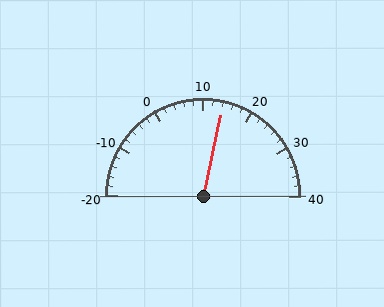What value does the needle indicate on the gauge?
The needle indicates approximately 14.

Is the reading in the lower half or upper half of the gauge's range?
The reading is in the upper half of the range (-20 to 40).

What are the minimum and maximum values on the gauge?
The gauge ranges from -20 to 40.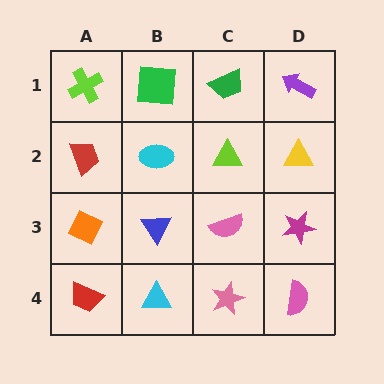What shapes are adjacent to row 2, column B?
A green square (row 1, column B), a blue triangle (row 3, column B), a red trapezoid (row 2, column A), a lime triangle (row 2, column C).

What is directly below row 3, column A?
A red trapezoid.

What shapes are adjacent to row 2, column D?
A purple arrow (row 1, column D), a magenta star (row 3, column D), a lime triangle (row 2, column C).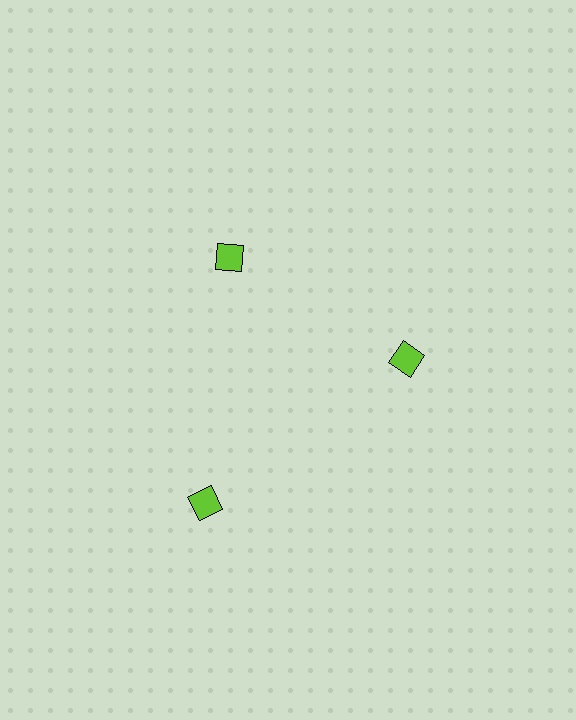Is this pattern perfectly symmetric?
No. The 3 lime diamonds are arranged in a ring, but one element near the 7 o'clock position is pushed outward from the center, breaking the 3-fold rotational symmetry.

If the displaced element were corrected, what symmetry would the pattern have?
It would have 3-fold rotational symmetry — the pattern would map onto itself every 120 degrees.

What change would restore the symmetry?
The symmetry would be restored by moving it inward, back onto the ring so that all 3 diamonds sit at equal angles and equal distance from the center.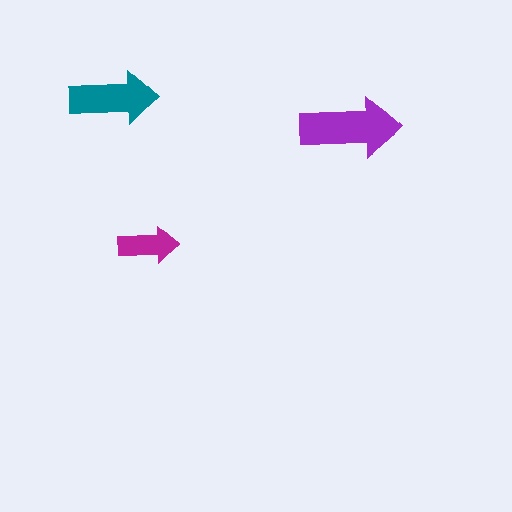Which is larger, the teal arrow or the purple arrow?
The purple one.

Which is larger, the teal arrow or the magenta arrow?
The teal one.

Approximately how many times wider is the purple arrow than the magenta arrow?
About 1.5 times wider.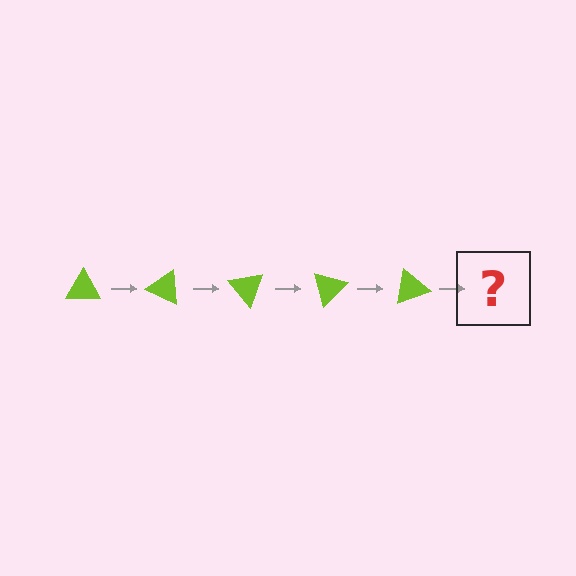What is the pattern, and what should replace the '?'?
The pattern is that the triangle rotates 25 degrees each step. The '?' should be a lime triangle rotated 125 degrees.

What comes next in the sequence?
The next element should be a lime triangle rotated 125 degrees.